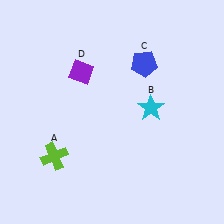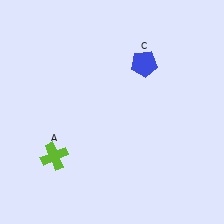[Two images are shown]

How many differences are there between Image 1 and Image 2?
There are 2 differences between the two images.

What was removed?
The cyan star (B), the purple diamond (D) were removed in Image 2.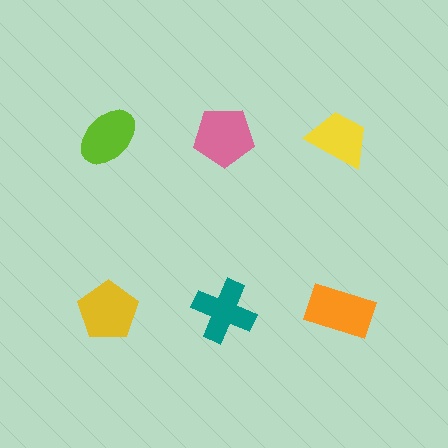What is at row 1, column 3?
A yellow trapezoid.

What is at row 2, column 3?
An orange rectangle.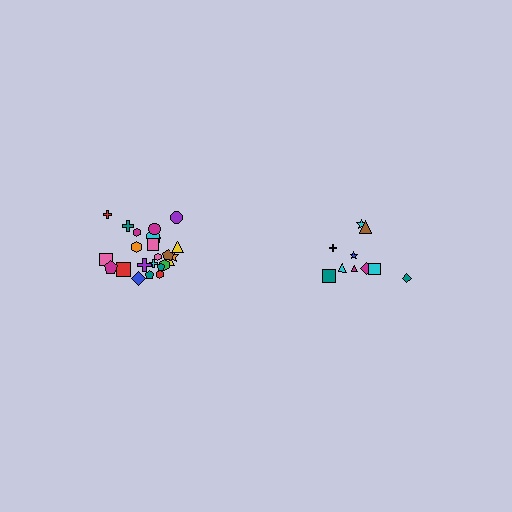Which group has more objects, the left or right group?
The left group.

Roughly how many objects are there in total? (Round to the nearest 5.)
Roughly 35 objects in total.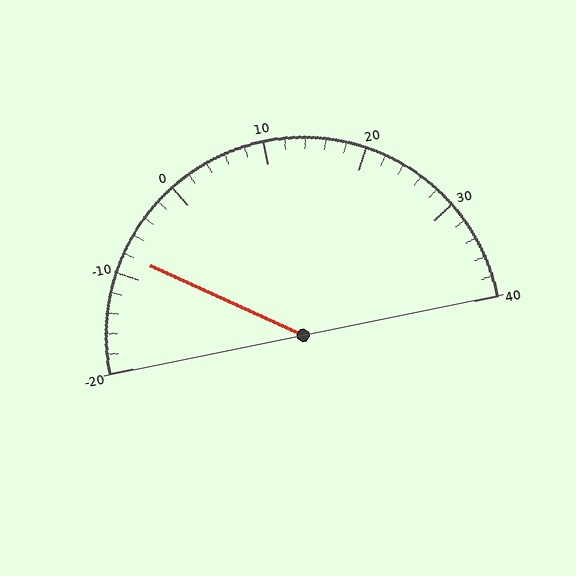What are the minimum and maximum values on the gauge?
The gauge ranges from -20 to 40.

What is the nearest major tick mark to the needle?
The nearest major tick mark is -10.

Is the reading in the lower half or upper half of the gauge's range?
The reading is in the lower half of the range (-20 to 40).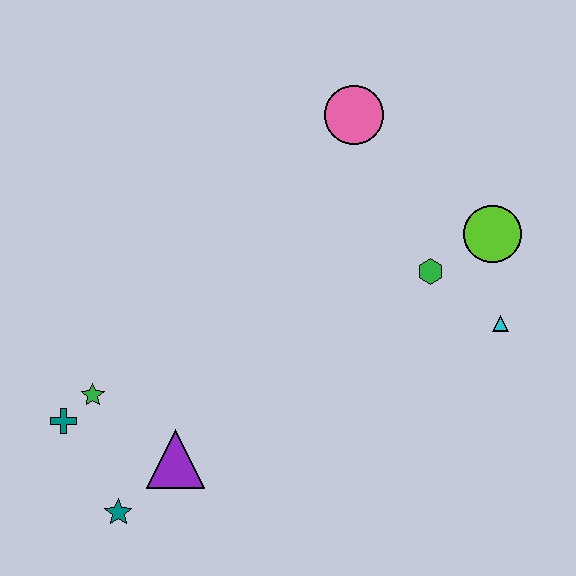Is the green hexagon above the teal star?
Yes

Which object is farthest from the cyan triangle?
The teal cross is farthest from the cyan triangle.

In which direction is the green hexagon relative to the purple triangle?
The green hexagon is to the right of the purple triangle.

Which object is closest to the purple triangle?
The teal star is closest to the purple triangle.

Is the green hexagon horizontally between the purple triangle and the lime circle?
Yes